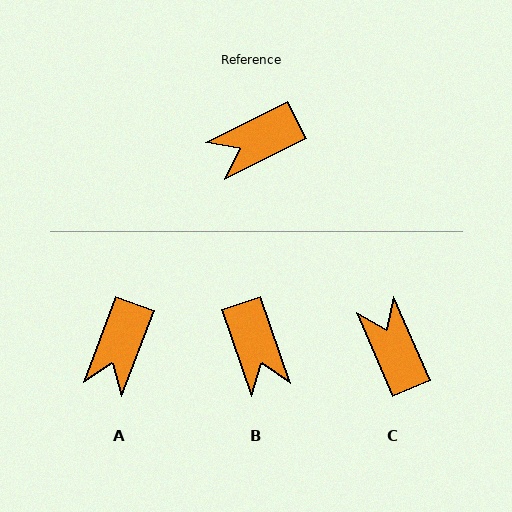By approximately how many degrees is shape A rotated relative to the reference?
Approximately 43 degrees counter-clockwise.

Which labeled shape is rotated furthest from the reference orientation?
C, about 93 degrees away.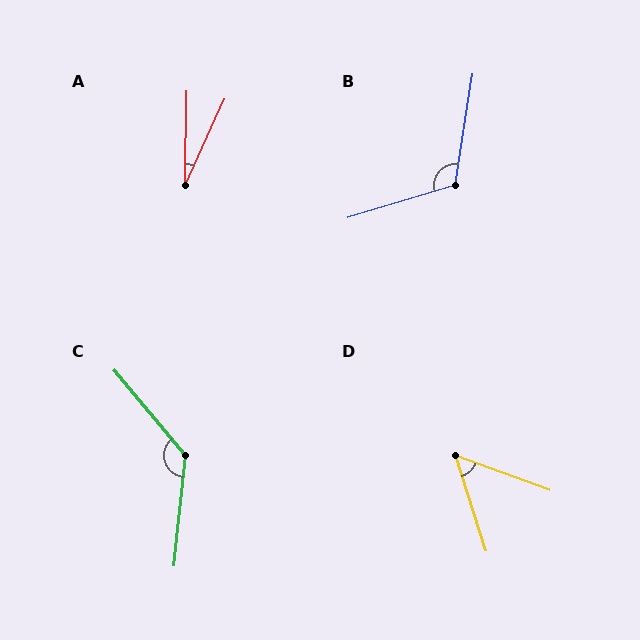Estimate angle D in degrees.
Approximately 52 degrees.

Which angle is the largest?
C, at approximately 134 degrees.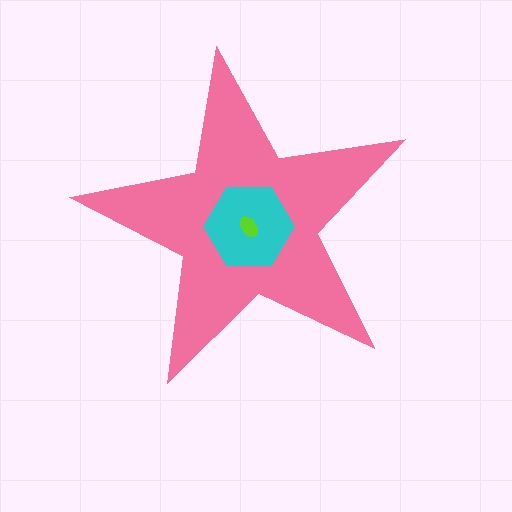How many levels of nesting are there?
3.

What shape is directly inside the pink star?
The cyan hexagon.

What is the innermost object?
The lime ellipse.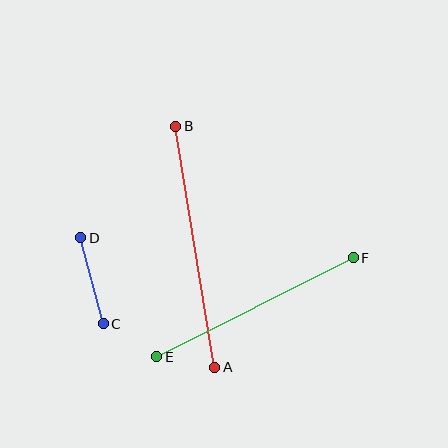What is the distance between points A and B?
The distance is approximately 244 pixels.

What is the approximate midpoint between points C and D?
The midpoint is at approximately (92, 281) pixels.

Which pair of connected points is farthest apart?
Points A and B are farthest apart.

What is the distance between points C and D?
The distance is approximately 89 pixels.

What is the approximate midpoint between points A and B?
The midpoint is at approximately (195, 247) pixels.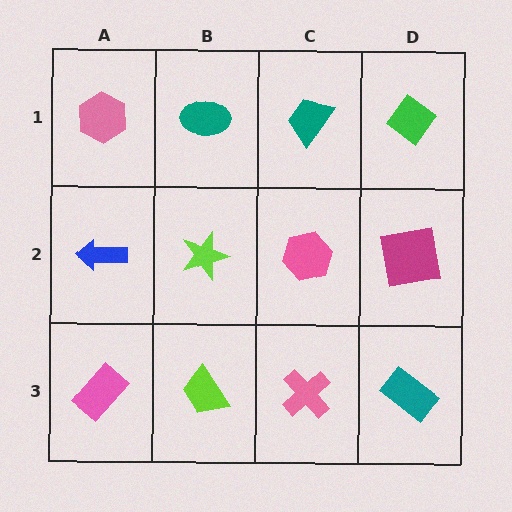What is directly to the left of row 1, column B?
A pink hexagon.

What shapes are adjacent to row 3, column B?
A lime star (row 2, column B), a pink rectangle (row 3, column A), a pink cross (row 3, column C).